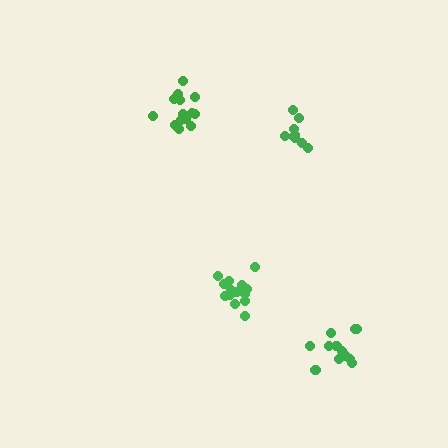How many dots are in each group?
Group 1: 15 dots, Group 2: 9 dots, Group 3: 12 dots, Group 4: 14 dots (50 total).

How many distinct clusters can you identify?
There are 4 distinct clusters.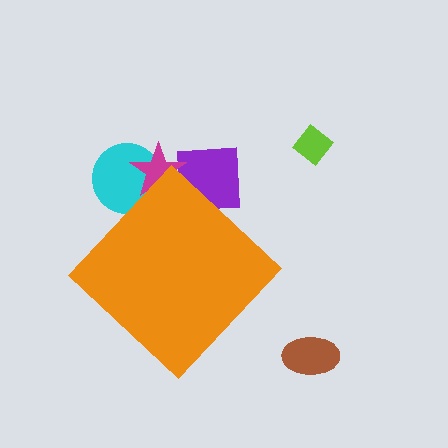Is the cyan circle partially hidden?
Yes, the cyan circle is partially hidden behind the orange diamond.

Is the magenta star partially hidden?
Yes, the magenta star is partially hidden behind the orange diamond.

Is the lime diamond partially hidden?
No, the lime diamond is fully visible.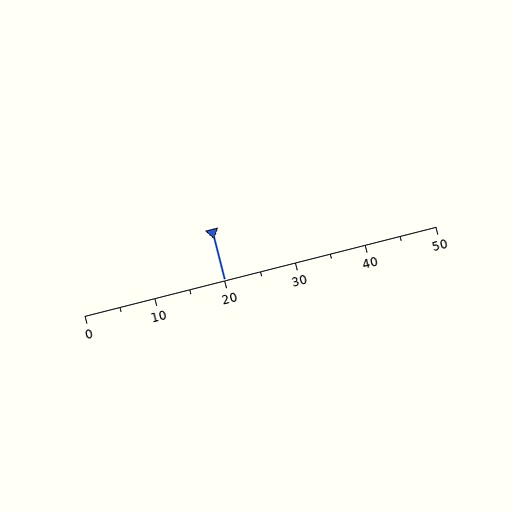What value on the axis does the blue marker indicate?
The marker indicates approximately 20.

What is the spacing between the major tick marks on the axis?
The major ticks are spaced 10 apart.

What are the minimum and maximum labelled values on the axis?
The axis runs from 0 to 50.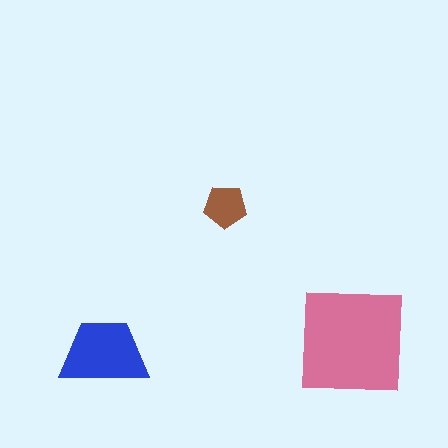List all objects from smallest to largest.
The brown pentagon, the blue trapezoid, the pink square.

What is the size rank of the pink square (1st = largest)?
1st.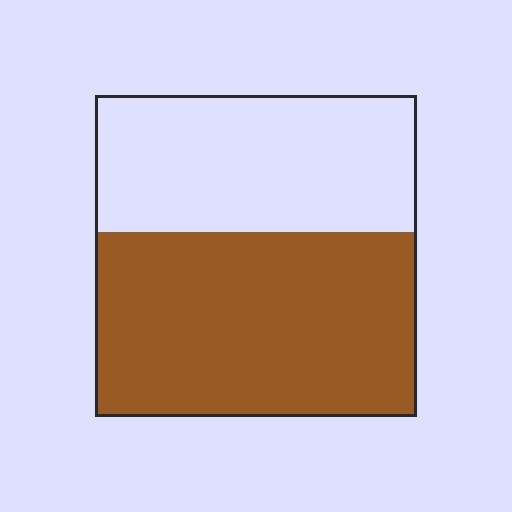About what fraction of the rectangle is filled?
About three fifths (3/5).